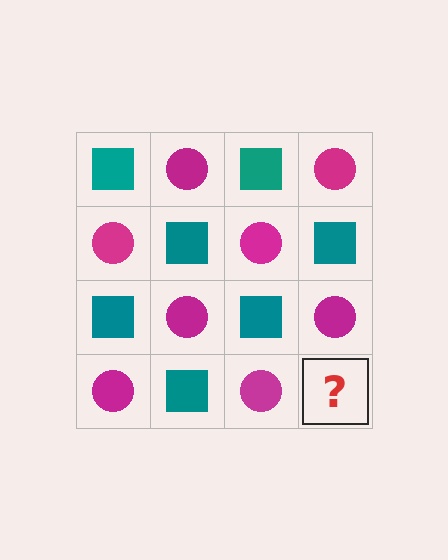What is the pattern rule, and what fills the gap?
The rule is that it alternates teal square and magenta circle in a checkerboard pattern. The gap should be filled with a teal square.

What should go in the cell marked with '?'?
The missing cell should contain a teal square.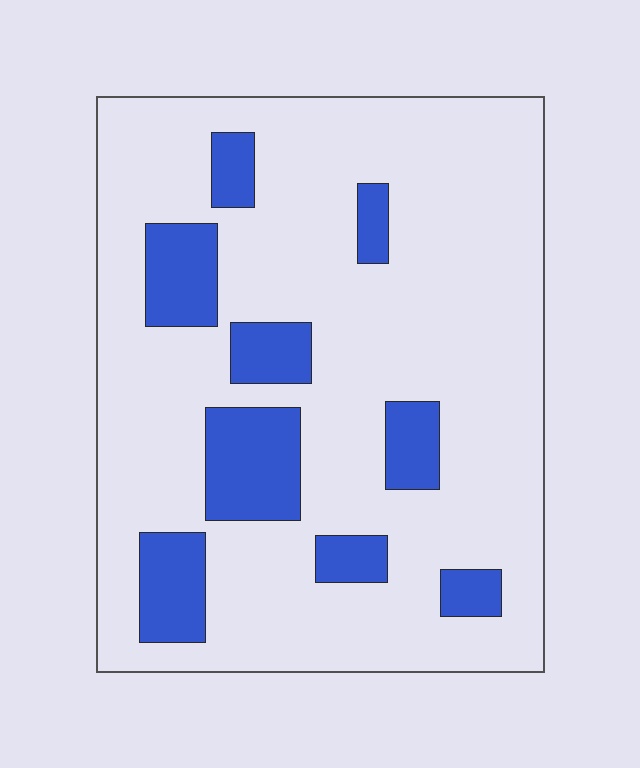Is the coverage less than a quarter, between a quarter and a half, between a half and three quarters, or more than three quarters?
Less than a quarter.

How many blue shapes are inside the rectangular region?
9.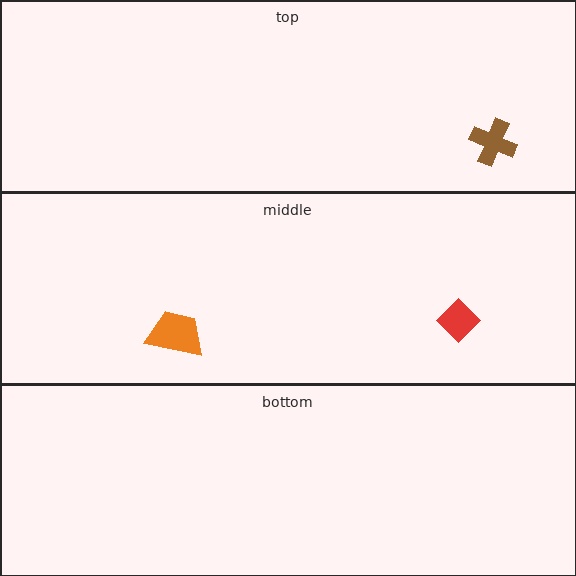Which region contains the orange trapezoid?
The middle region.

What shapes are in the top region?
The brown cross.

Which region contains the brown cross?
The top region.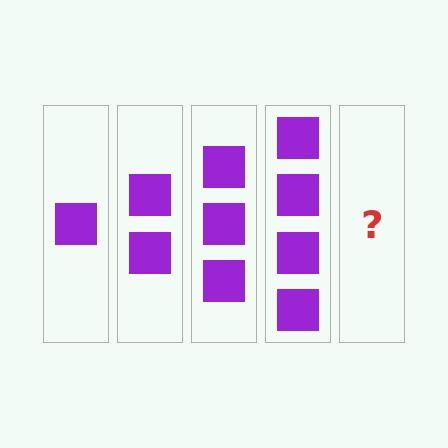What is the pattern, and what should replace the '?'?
The pattern is that each step adds one more square. The '?' should be 5 squares.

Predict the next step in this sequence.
The next step is 5 squares.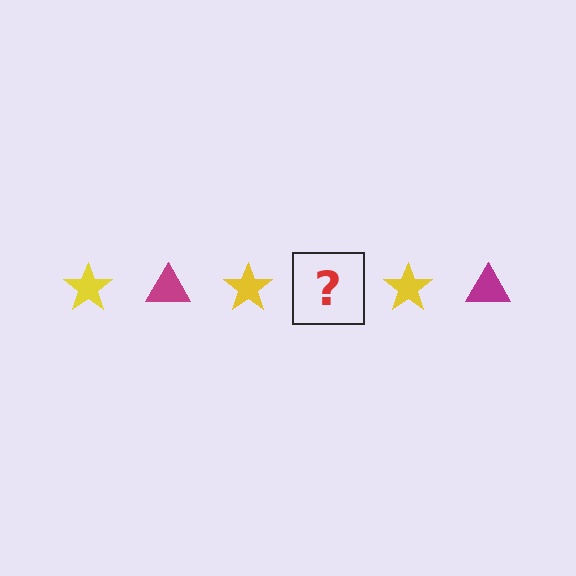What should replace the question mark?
The question mark should be replaced with a magenta triangle.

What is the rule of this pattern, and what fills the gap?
The rule is that the pattern alternates between yellow star and magenta triangle. The gap should be filled with a magenta triangle.